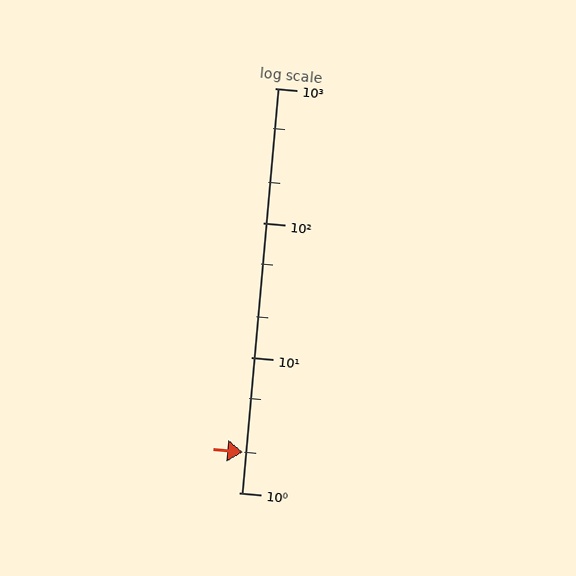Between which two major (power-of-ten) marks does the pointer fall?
The pointer is between 1 and 10.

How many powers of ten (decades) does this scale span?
The scale spans 3 decades, from 1 to 1000.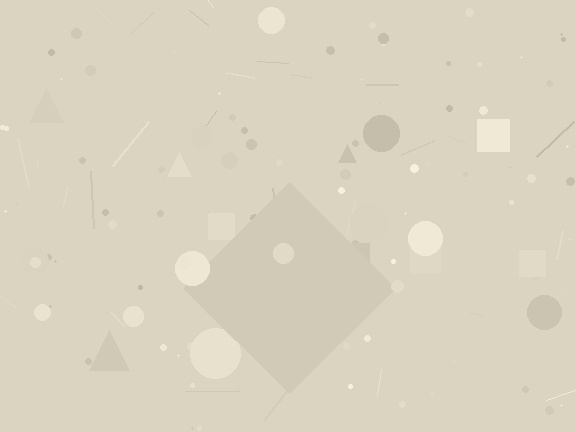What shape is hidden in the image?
A diamond is hidden in the image.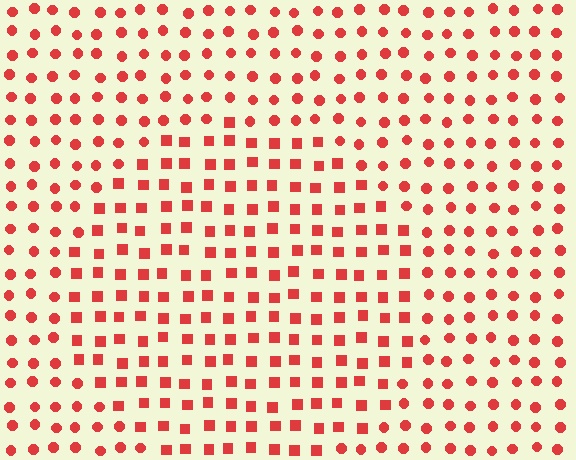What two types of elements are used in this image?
The image uses squares inside the circle region and circles outside it.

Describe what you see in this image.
The image is filled with small red elements arranged in a uniform grid. A circle-shaped region contains squares, while the surrounding area contains circles. The boundary is defined purely by the change in element shape.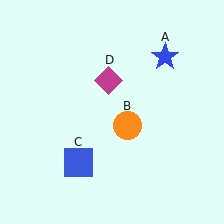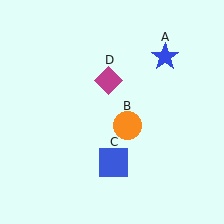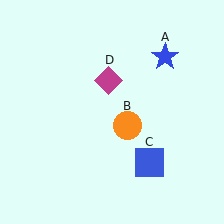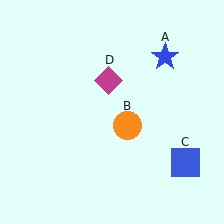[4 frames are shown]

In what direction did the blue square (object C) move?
The blue square (object C) moved right.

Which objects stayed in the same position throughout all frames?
Blue star (object A) and orange circle (object B) and magenta diamond (object D) remained stationary.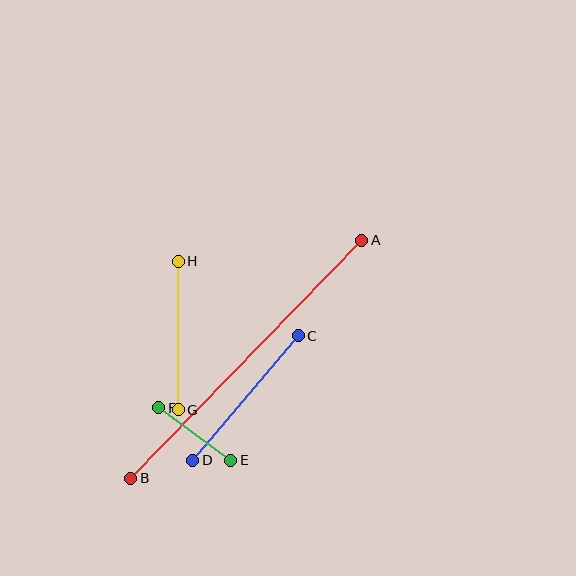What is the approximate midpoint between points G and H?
The midpoint is at approximately (178, 336) pixels.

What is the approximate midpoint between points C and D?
The midpoint is at approximately (245, 398) pixels.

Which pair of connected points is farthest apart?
Points A and B are farthest apart.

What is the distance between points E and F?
The distance is approximately 89 pixels.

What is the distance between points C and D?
The distance is approximately 163 pixels.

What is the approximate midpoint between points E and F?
The midpoint is at approximately (195, 434) pixels.